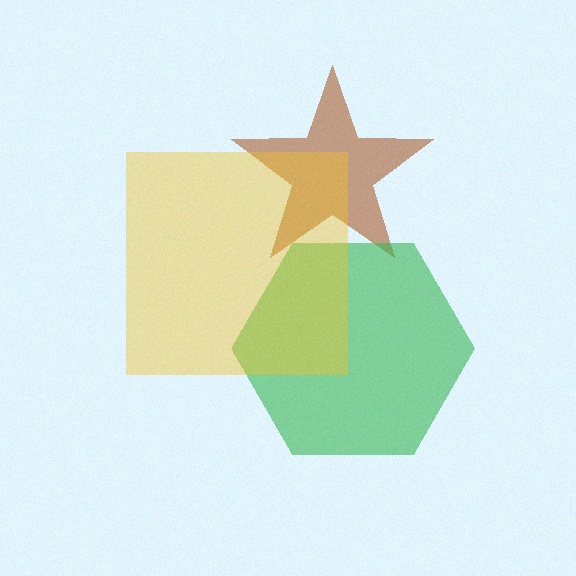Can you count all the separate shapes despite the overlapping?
Yes, there are 3 separate shapes.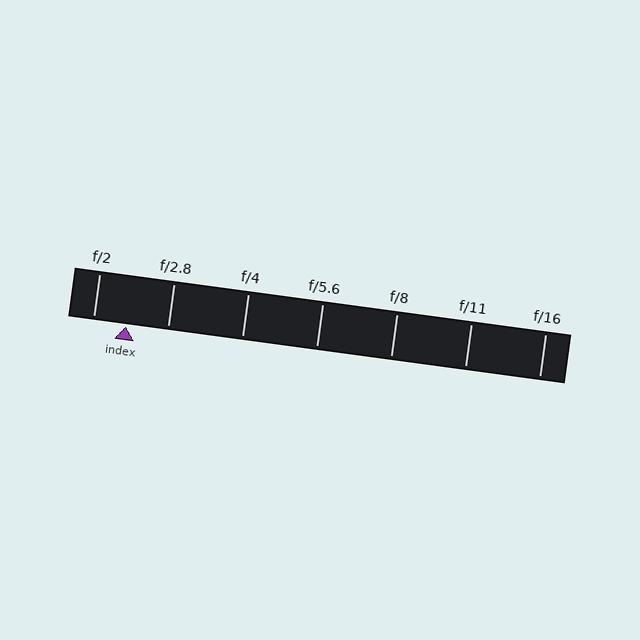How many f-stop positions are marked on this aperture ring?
There are 7 f-stop positions marked.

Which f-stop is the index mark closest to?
The index mark is closest to f/2.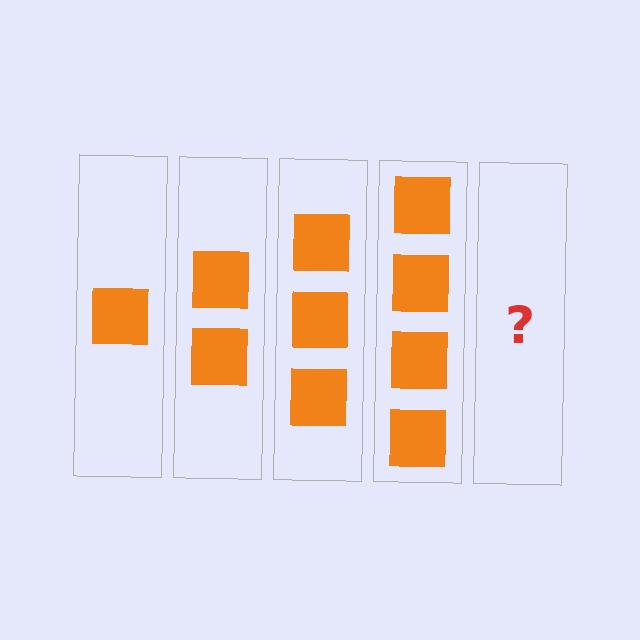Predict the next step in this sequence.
The next step is 5 squares.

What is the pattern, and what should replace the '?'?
The pattern is that each step adds one more square. The '?' should be 5 squares.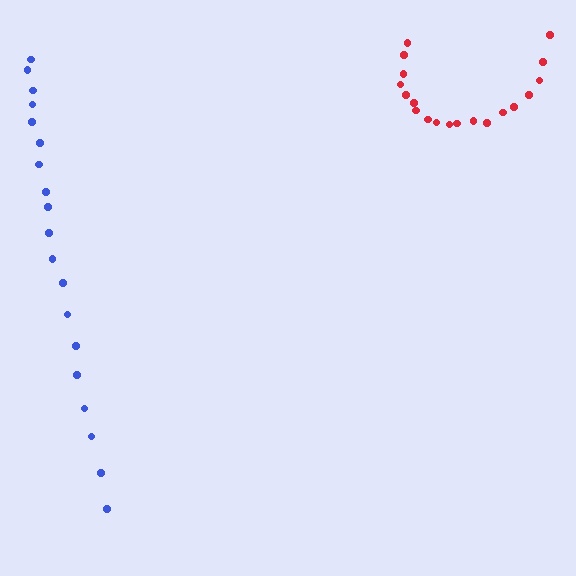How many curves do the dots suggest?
There are 2 distinct paths.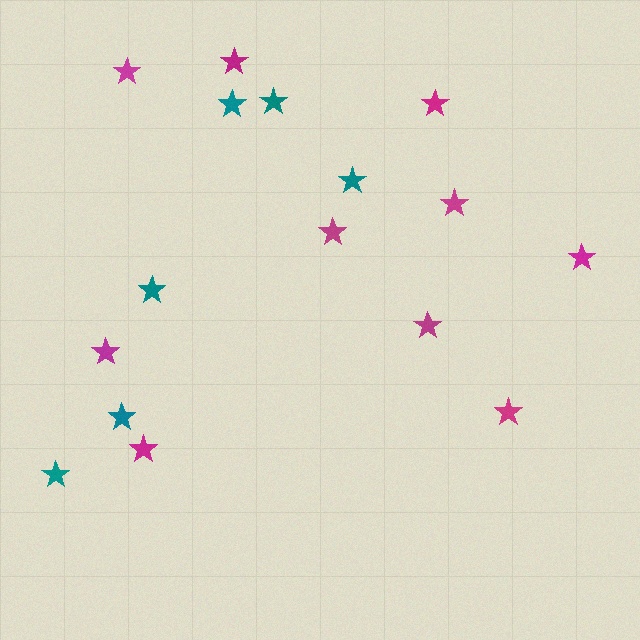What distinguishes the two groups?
There are 2 groups: one group of teal stars (6) and one group of magenta stars (10).